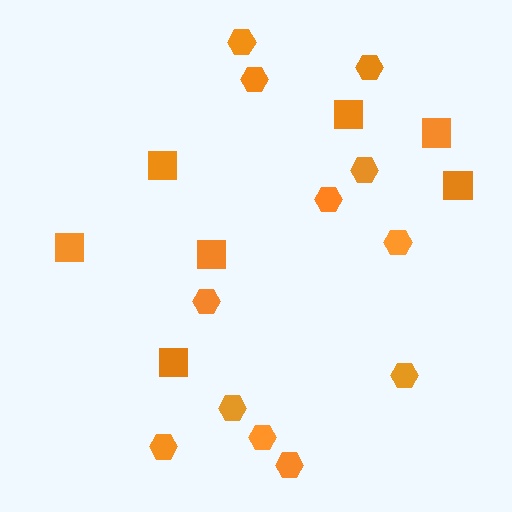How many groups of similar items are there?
There are 2 groups: one group of squares (7) and one group of hexagons (12).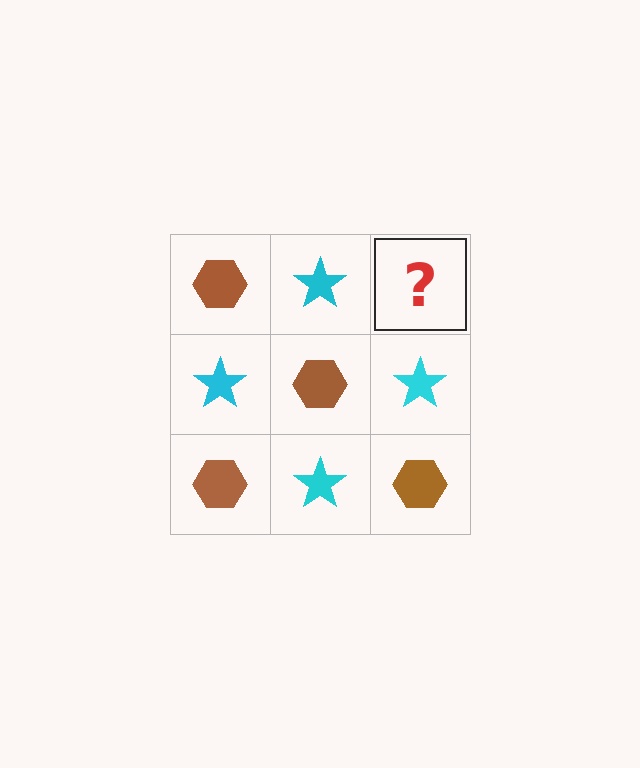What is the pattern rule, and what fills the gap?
The rule is that it alternates brown hexagon and cyan star in a checkerboard pattern. The gap should be filled with a brown hexagon.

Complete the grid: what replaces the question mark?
The question mark should be replaced with a brown hexagon.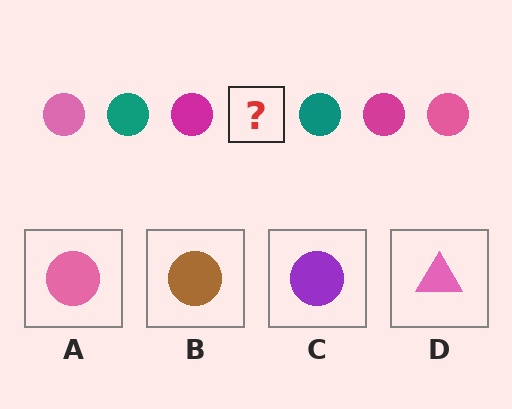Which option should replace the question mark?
Option A.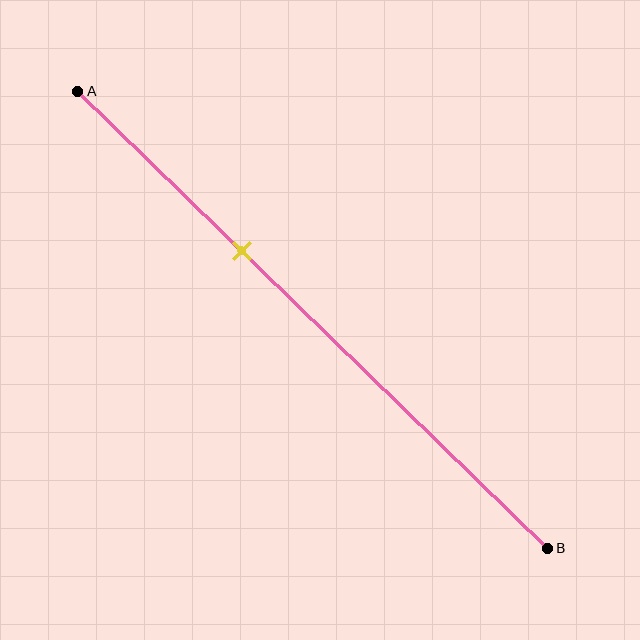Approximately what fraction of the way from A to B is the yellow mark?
The yellow mark is approximately 35% of the way from A to B.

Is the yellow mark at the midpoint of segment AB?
No, the mark is at about 35% from A, not at the 50% midpoint.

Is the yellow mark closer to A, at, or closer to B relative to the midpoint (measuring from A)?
The yellow mark is closer to point A than the midpoint of segment AB.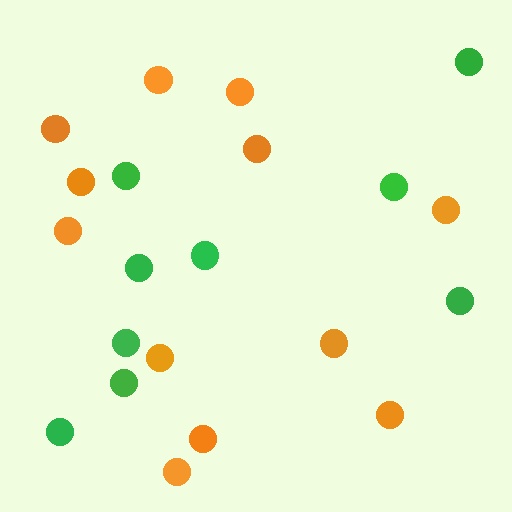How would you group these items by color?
There are 2 groups: one group of orange circles (12) and one group of green circles (9).